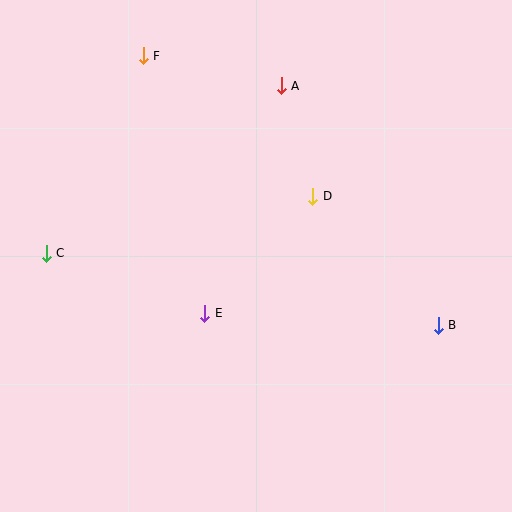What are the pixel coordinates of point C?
Point C is at (46, 253).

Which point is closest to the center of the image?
Point E at (205, 313) is closest to the center.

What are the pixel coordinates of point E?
Point E is at (205, 313).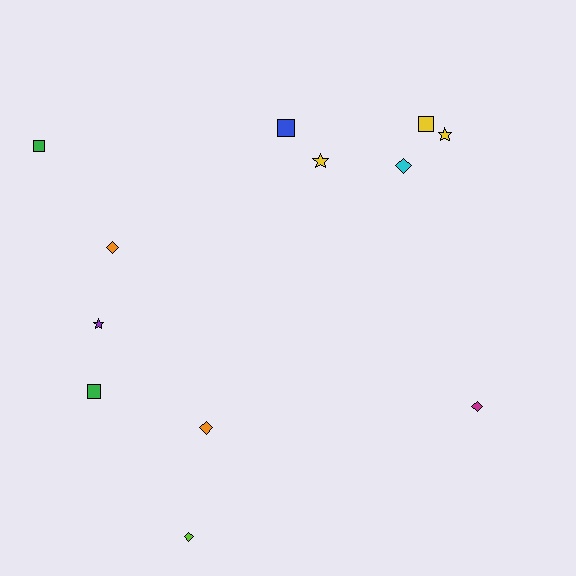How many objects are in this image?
There are 12 objects.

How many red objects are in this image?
There are no red objects.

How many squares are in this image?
There are 4 squares.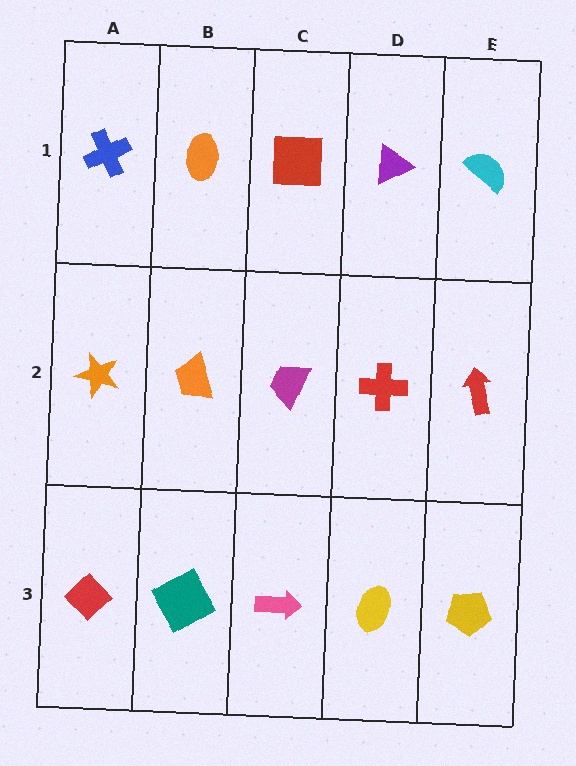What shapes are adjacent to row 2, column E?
A cyan semicircle (row 1, column E), a yellow pentagon (row 3, column E), a red cross (row 2, column D).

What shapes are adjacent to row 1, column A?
An orange star (row 2, column A), an orange ellipse (row 1, column B).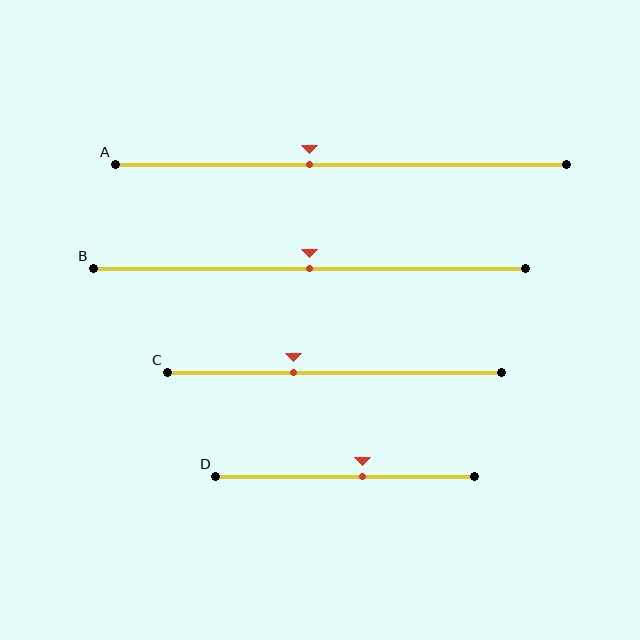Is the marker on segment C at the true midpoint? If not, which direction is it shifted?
No, the marker on segment C is shifted to the left by about 12% of the segment length.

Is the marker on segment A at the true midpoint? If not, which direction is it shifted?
No, the marker on segment A is shifted to the left by about 7% of the segment length.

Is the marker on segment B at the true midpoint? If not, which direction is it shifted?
Yes, the marker on segment B is at the true midpoint.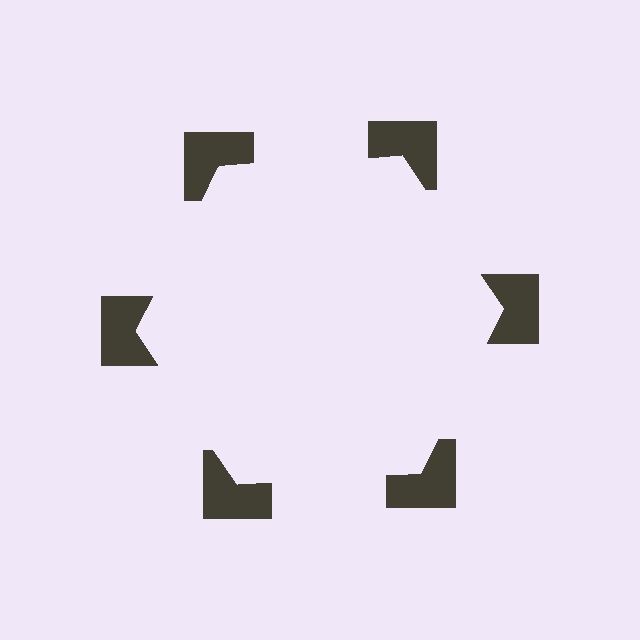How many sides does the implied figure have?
6 sides.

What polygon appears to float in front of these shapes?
An illusory hexagon — its edges are inferred from the aligned wedge cuts in the notched squares, not physically drawn.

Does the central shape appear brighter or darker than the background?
It typically appears slightly brighter than the background, even though no actual brightness change is drawn.